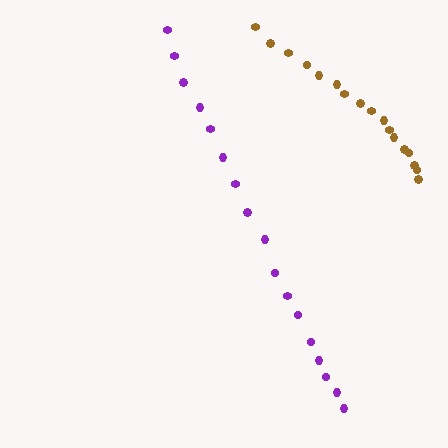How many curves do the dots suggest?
There are 2 distinct paths.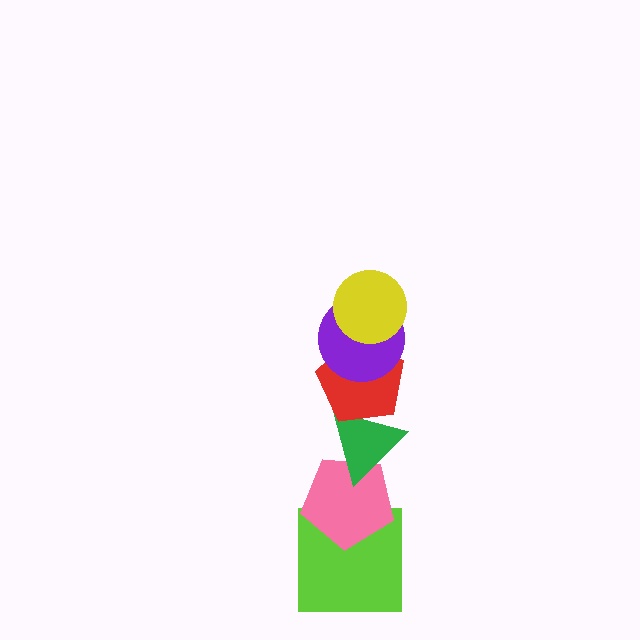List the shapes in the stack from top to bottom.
From top to bottom: the yellow circle, the purple circle, the red pentagon, the green triangle, the pink pentagon, the lime square.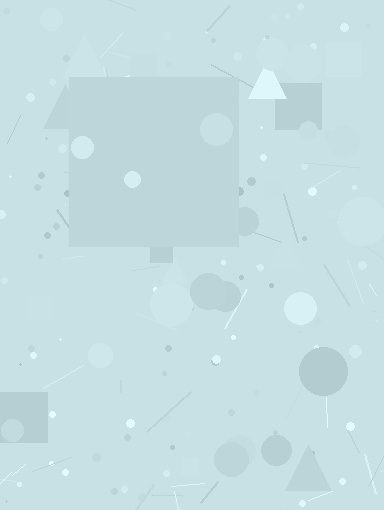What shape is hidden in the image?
A square is hidden in the image.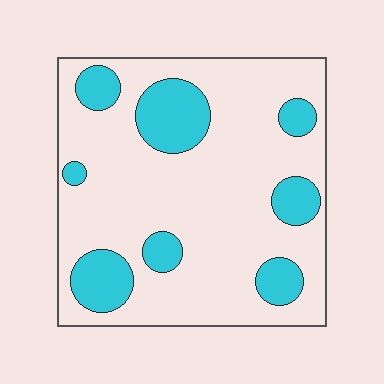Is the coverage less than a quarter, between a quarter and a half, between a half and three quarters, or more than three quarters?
Less than a quarter.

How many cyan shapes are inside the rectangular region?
8.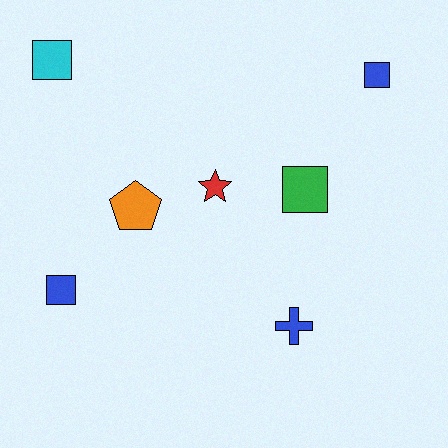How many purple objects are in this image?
There are no purple objects.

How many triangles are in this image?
There are no triangles.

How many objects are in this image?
There are 7 objects.